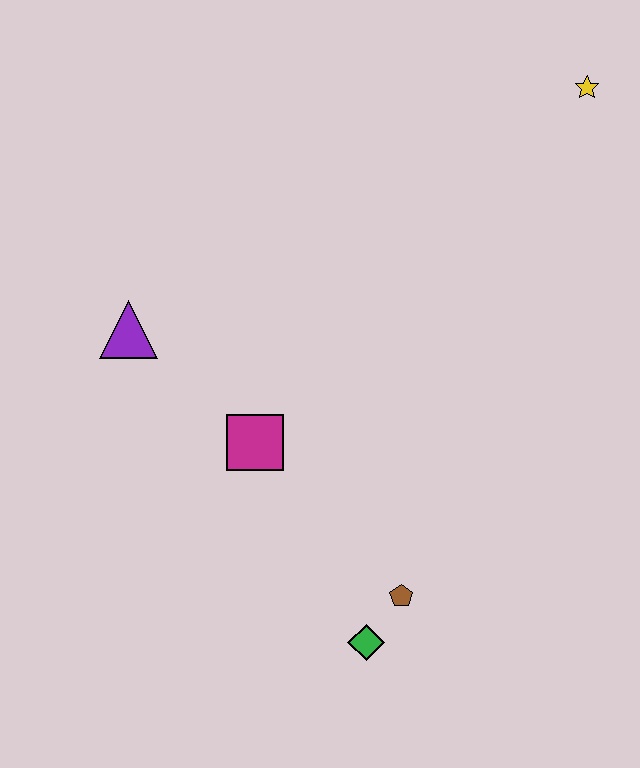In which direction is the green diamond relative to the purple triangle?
The green diamond is below the purple triangle.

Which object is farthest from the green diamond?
The yellow star is farthest from the green diamond.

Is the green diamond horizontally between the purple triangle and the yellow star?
Yes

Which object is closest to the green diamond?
The brown pentagon is closest to the green diamond.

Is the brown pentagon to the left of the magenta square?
No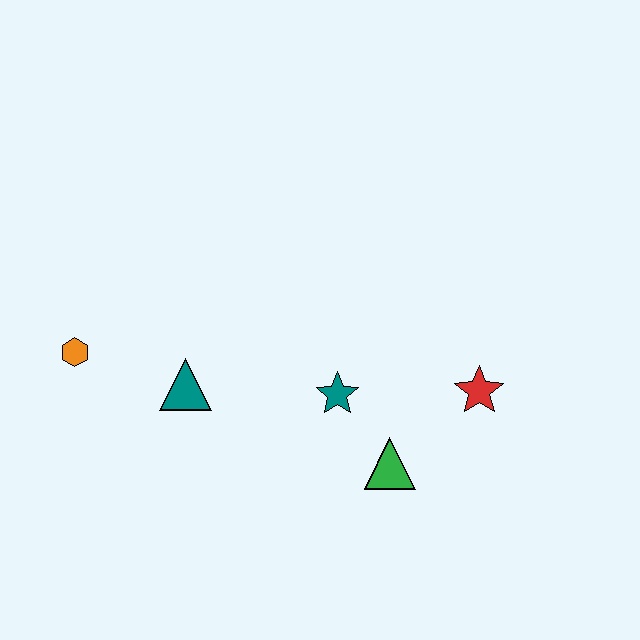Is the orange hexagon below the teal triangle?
No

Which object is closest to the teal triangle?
The orange hexagon is closest to the teal triangle.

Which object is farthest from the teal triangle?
The red star is farthest from the teal triangle.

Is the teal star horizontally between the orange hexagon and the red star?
Yes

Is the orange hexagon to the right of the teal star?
No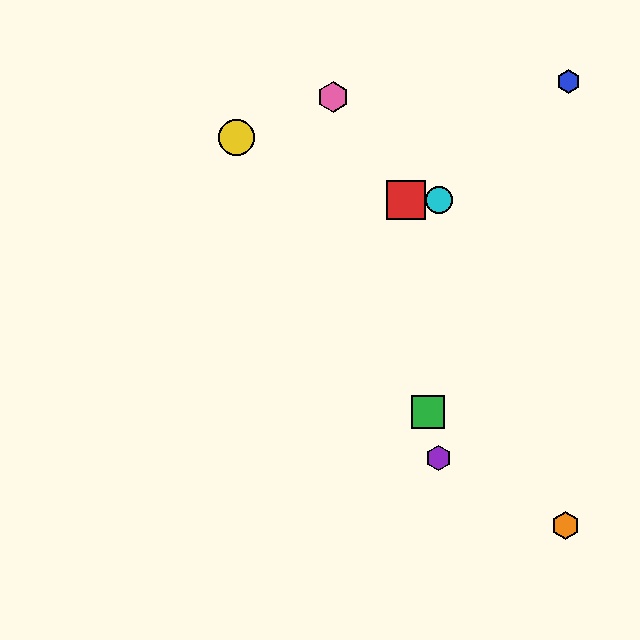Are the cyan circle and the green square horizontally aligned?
No, the cyan circle is at y≈200 and the green square is at y≈412.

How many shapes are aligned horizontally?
2 shapes (the red square, the cyan circle) are aligned horizontally.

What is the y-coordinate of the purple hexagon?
The purple hexagon is at y≈458.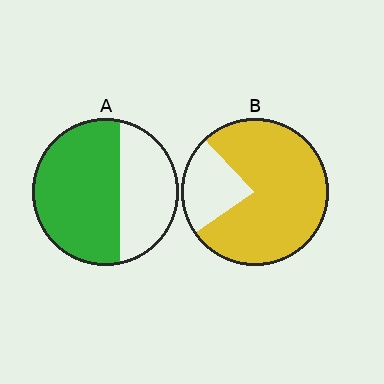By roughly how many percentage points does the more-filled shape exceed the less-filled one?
By roughly 15 percentage points (B over A).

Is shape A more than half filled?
Yes.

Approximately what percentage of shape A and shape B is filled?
A is approximately 60% and B is approximately 80%.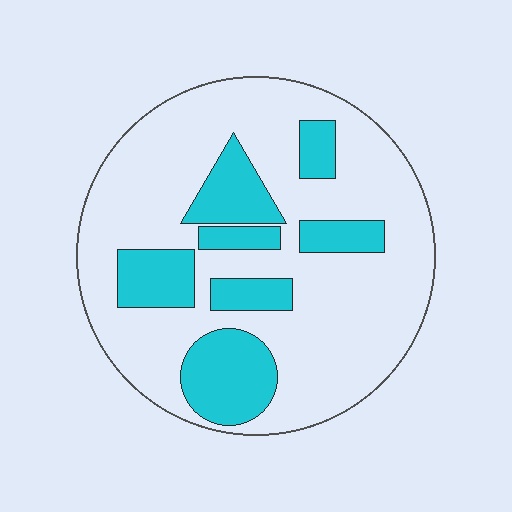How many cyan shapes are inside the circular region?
7.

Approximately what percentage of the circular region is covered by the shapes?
Approximately 25%.